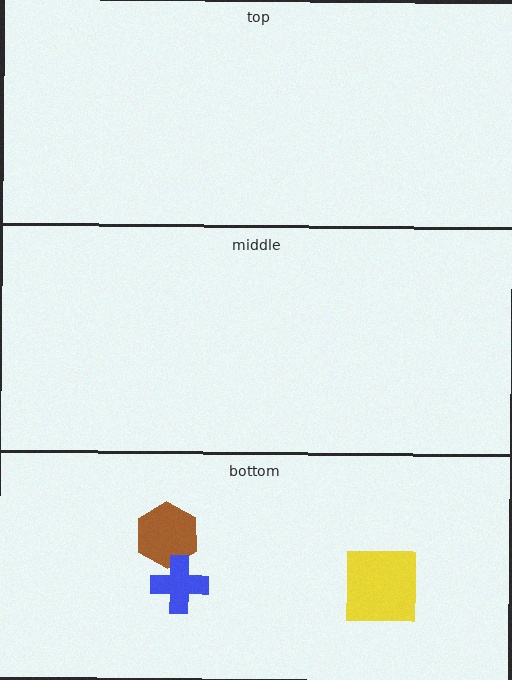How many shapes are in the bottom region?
3.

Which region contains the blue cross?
The bottom region.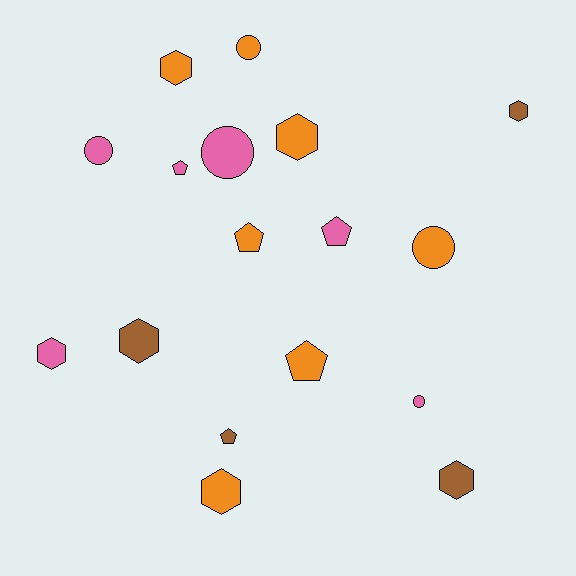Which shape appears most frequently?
Hexagon, with 7 objects.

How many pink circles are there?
There are 3 pink circles.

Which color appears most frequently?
Orange, with 7 objects.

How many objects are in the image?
There are 17 objects.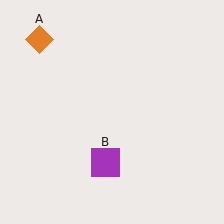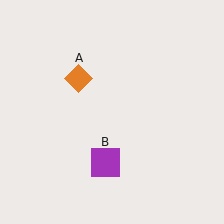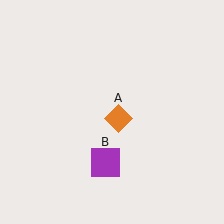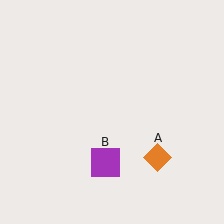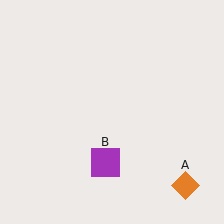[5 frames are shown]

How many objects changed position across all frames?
1 object changed position: orange diamond (object A).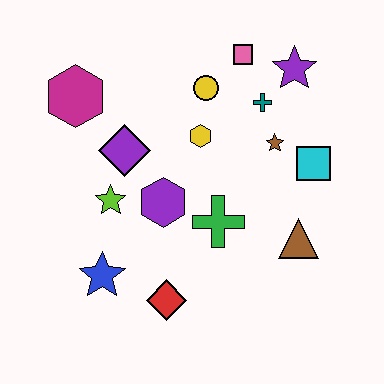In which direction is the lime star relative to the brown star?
The lime star is to the left of the brown star.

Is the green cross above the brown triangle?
Yes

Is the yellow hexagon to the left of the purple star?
Yes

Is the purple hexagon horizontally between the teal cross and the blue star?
Yes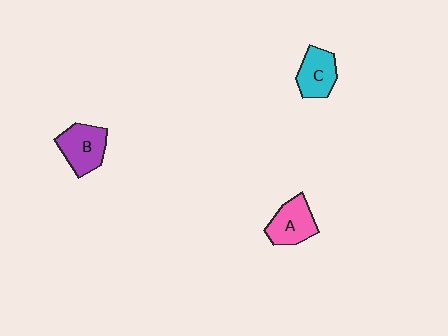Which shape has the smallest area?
Shape C (cyan).